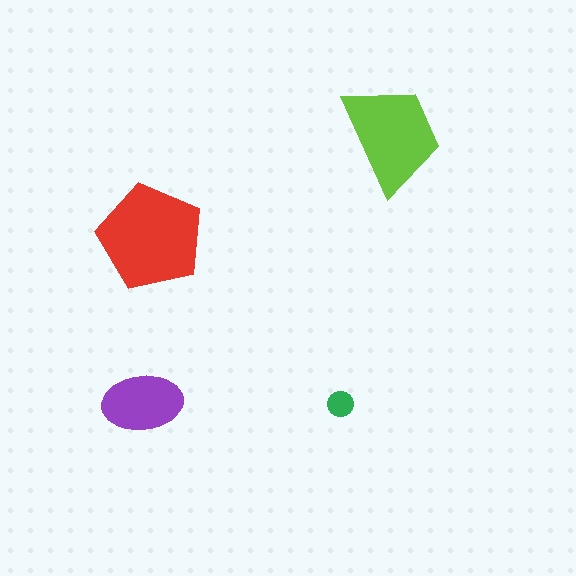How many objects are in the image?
There are 4 objects in the image.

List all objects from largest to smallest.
The red pentagon, the lime trapezoid, the purple ellipse, the green circle.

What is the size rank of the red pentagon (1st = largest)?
1st.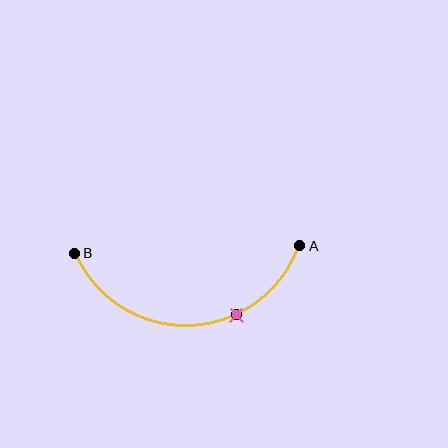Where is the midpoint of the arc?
The arc midpoint is the point on the curve farthest from the straight line joining A and B. It sits below that line.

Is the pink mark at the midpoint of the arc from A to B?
No. The pink mark lies on the arc but is closer to endpoint A. The arc midpoint would be at the point on the curve equidistant along the arc from both A and B.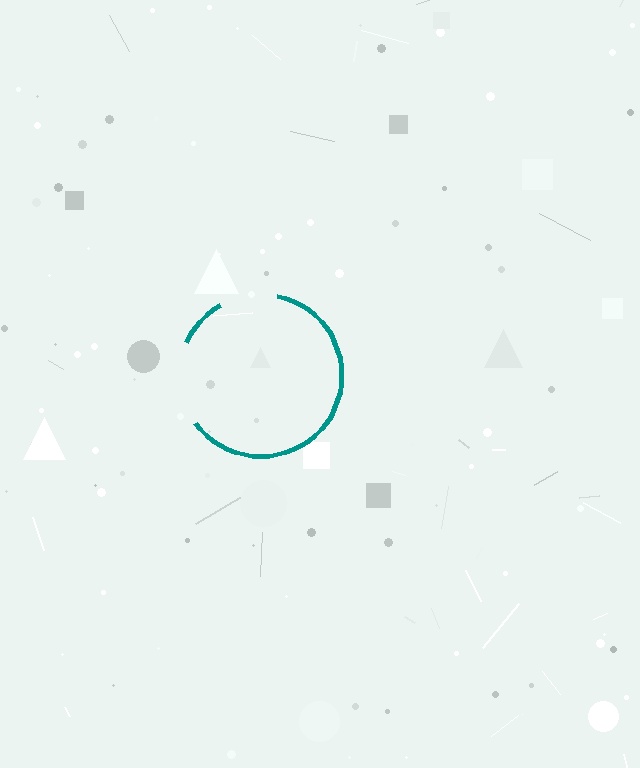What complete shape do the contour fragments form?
The contour fragments form a circle.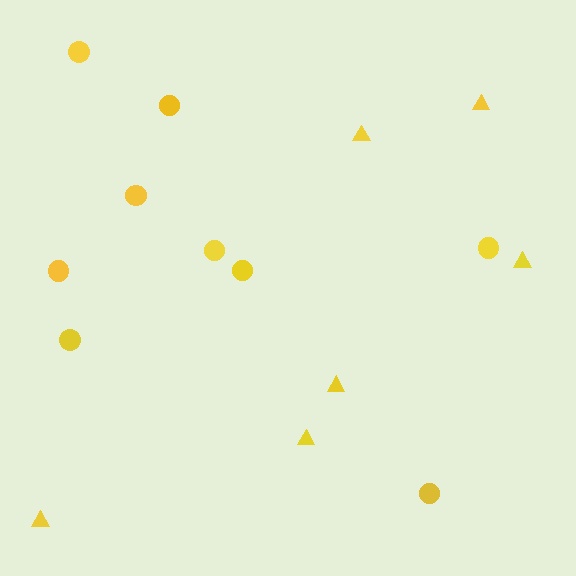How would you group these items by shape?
There are 2 groups: one group of circles (9) and one group of triangles (6).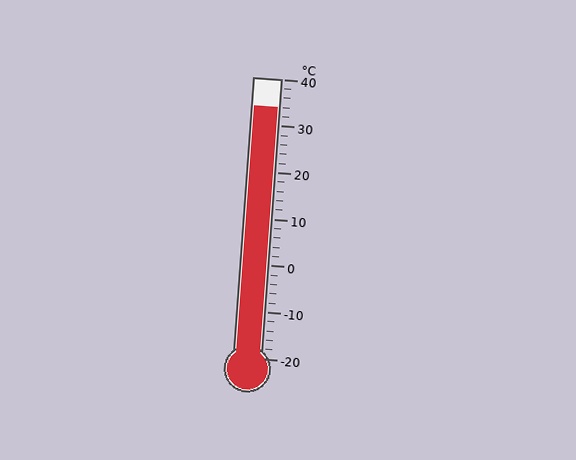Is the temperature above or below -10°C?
The temperature is above -10°C.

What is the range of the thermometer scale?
The thermometer scale ranges from -20°C to 40°C.